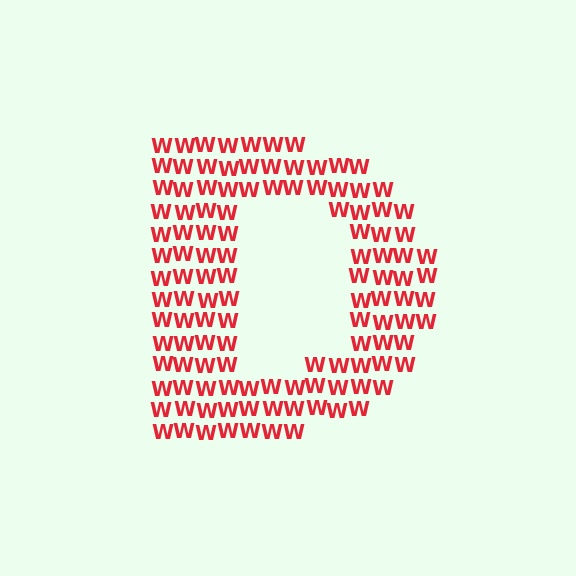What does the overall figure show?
The overall figure shows the letter D.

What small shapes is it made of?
It is made of small letter W's.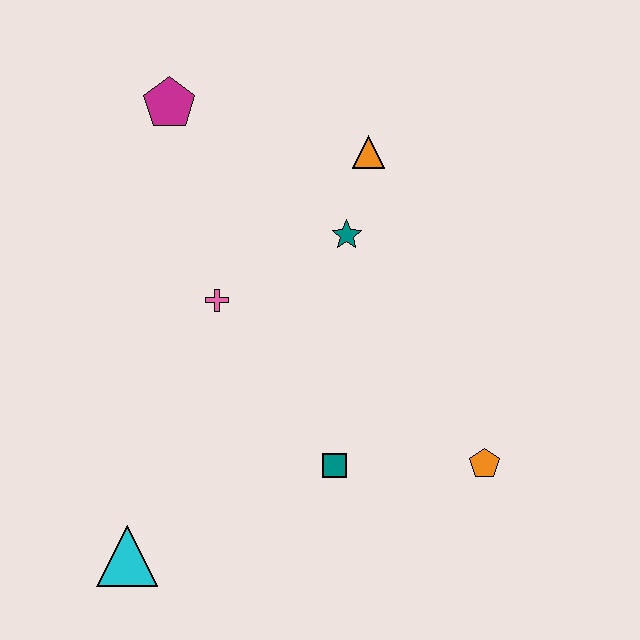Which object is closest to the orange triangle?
The teal star is closest to the orange triangle.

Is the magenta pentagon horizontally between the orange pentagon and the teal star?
No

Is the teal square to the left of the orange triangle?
Yes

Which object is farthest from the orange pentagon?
The magenta pentagon is farthest from the orange pentagon.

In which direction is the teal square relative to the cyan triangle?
The teal square is to the right of the cyan triangle.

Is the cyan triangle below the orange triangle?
Yes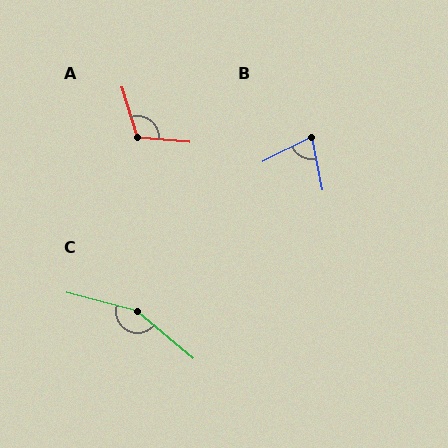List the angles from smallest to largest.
B (75°), A (112°), C (154°).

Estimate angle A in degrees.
Approximately 112 degrees.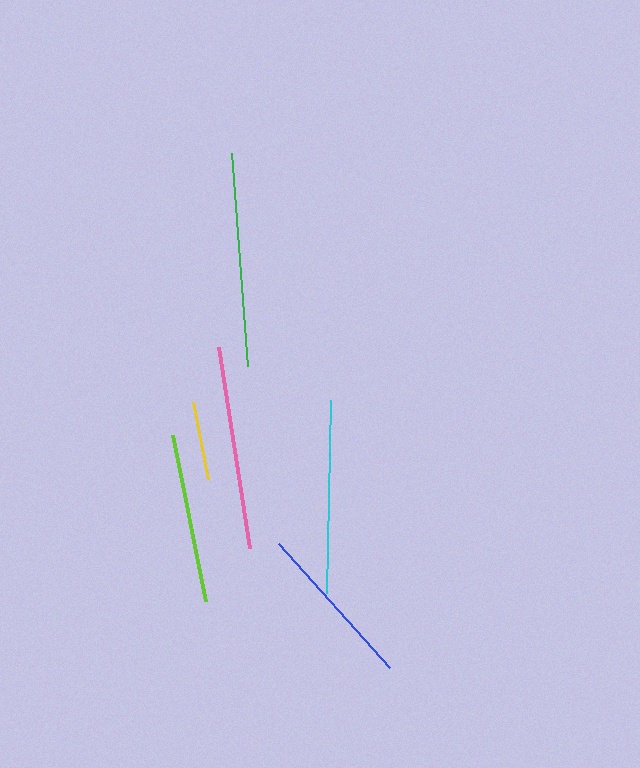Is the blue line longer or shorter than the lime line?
The lime line is longer than the blue line.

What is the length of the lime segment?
The lime segment is approximately 169 pixels long.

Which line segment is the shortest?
The yellow line is the shortest at approximately 78 pixels.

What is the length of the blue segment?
The blue segment is approximately 166 pixels long.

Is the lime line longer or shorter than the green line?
The green line is longer than the lime line.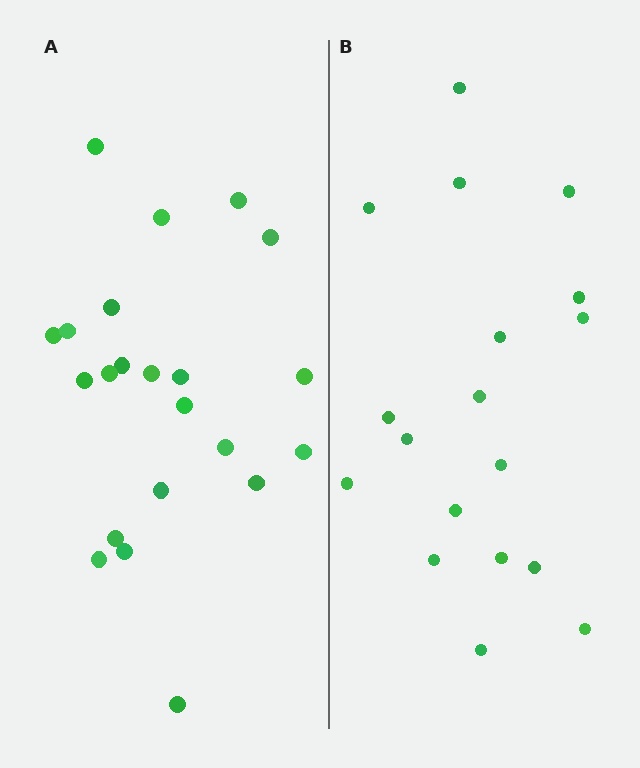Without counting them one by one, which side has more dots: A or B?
Region A (the left region) has more dots.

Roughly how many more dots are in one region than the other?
Region A has about 4 more dots than region B.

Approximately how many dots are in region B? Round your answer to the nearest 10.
About 20 dots. (The exact count is 18, which rounds to 20.)